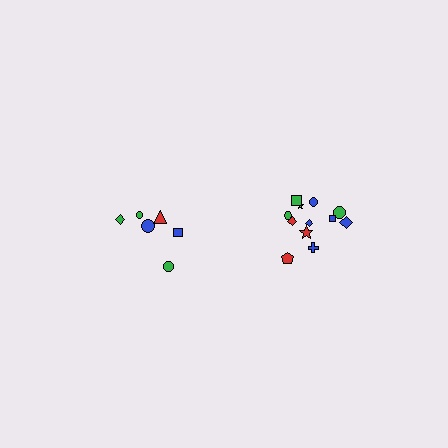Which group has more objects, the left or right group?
The right group.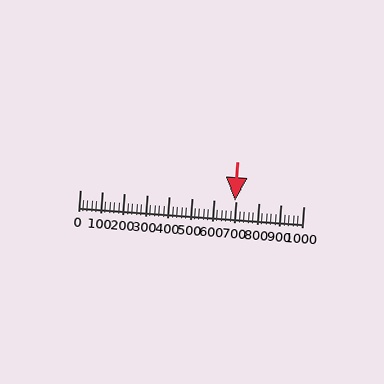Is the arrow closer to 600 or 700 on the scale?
The arrow is closer to 700.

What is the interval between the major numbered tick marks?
The major tick marks are spaced 100 units apart.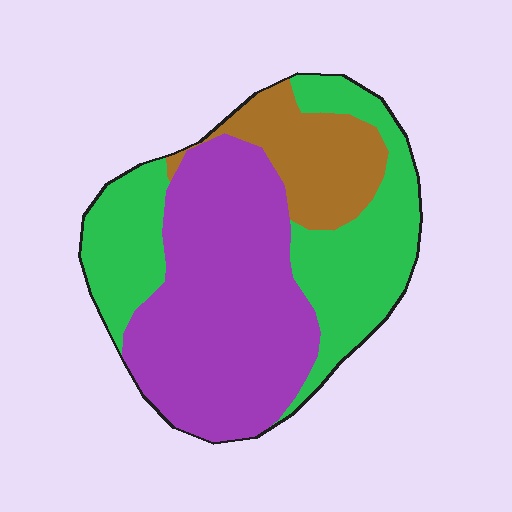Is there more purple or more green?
Purple.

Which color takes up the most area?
Purple, at roughly 45%.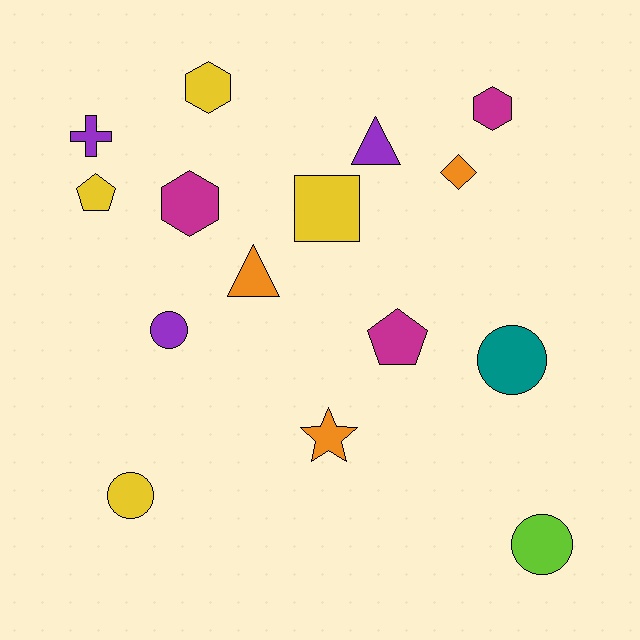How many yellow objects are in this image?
There are 4 yellow objects.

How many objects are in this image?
There are 15 objects.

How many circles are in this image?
There are 4 circles.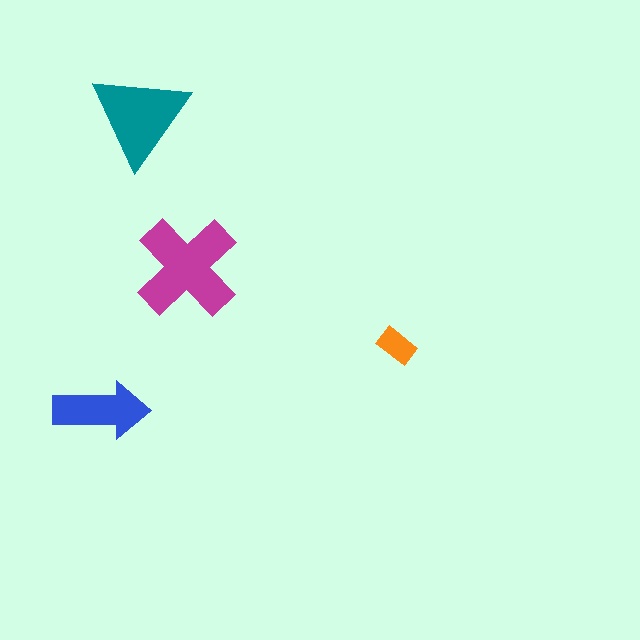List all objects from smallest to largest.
The orange rectangle, the blue arrow, the teal triangle, the magenta cross.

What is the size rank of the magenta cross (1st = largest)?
1st.